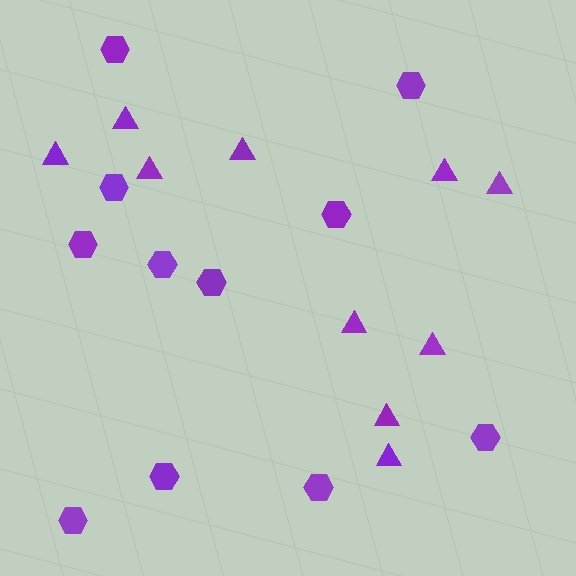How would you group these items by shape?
There are 2 groups: one group of hexagons (11) and one group of triangles (10).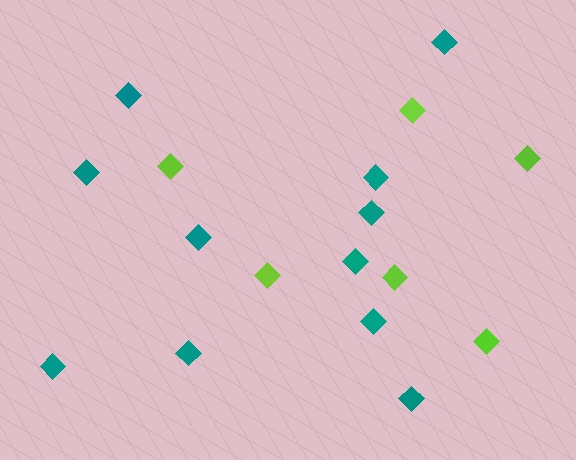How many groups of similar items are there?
There are 2 groups: one group of teal diamonds (11) and one group of lime diamonds (6).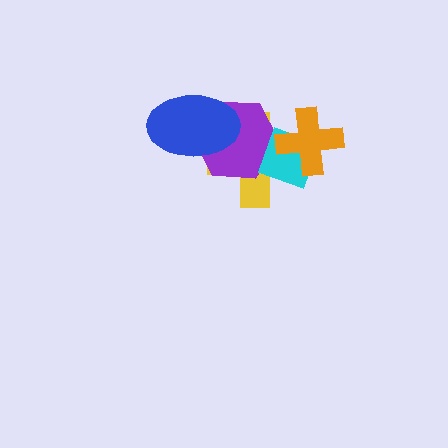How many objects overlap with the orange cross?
2 objects overlap with the orange cross.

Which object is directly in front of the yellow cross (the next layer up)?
The purple hexagon is directly in front of the yellow cross.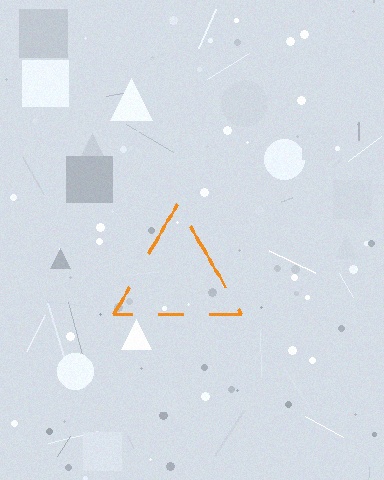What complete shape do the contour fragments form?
The contour fragments form a triangle.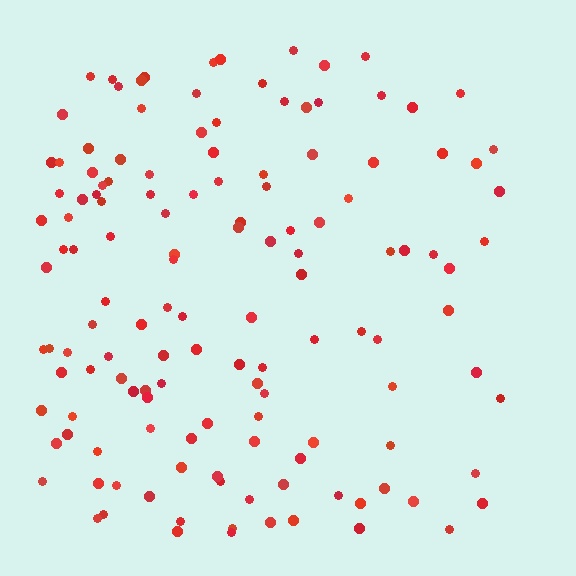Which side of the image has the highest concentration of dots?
The left.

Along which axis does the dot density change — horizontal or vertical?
Horizontal.